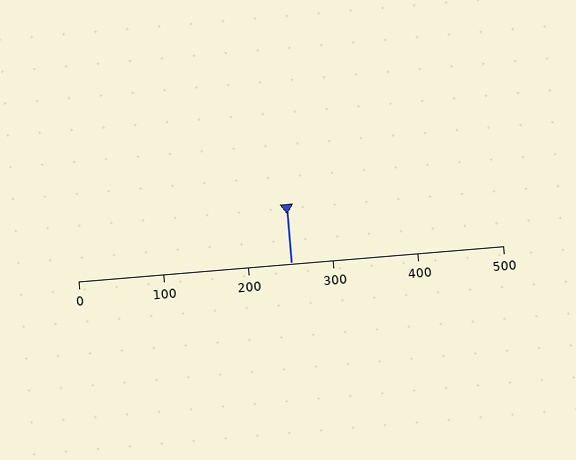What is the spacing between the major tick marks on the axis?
The major ticks are spaced 100 apart.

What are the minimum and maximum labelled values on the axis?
The axis runs from 0 to 500.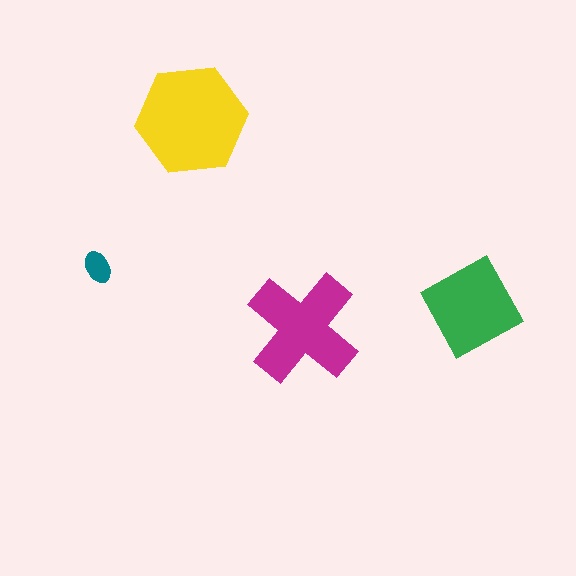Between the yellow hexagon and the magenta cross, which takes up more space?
The yellow hexagon.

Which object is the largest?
The yellow hexagon.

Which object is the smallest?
The teal ellipse.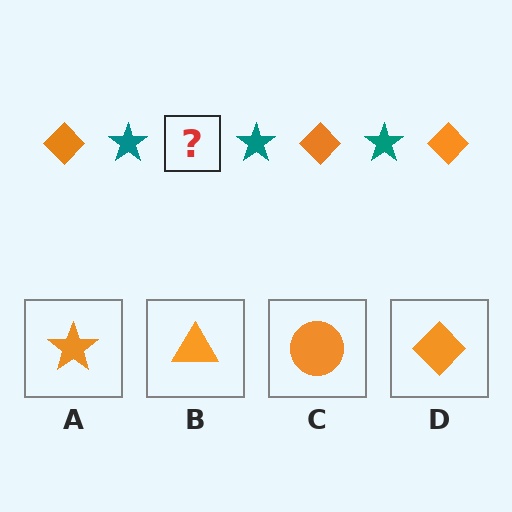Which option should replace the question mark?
Option D.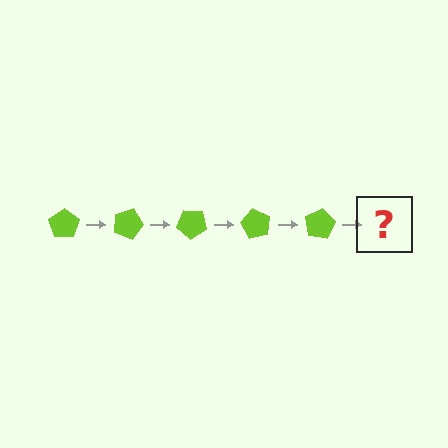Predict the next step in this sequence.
The next step is a lime pentagon rotated 100 degrees.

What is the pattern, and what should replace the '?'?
The pattern is that the pentagon rotates 20 degrees each step. The '?' should be a lime pentagon rotated 100 degrees.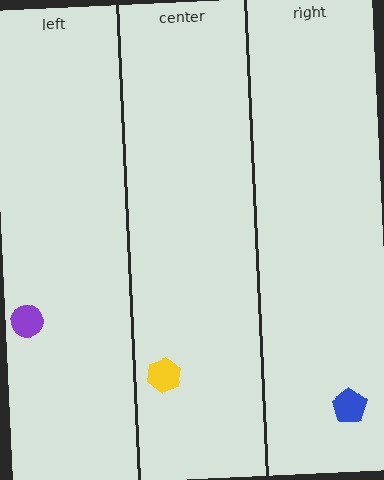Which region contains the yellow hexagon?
The center region.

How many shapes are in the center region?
1.